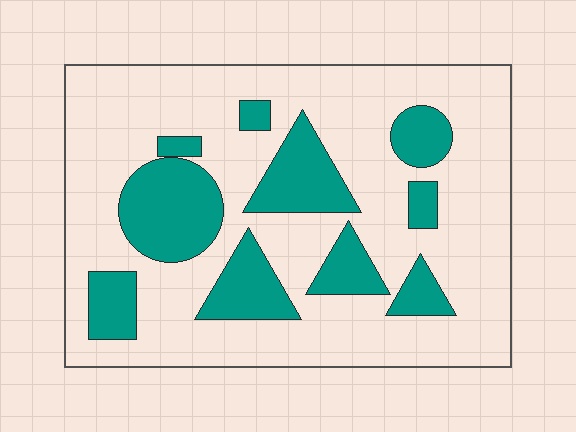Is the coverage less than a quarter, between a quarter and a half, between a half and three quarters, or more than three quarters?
Between a quarter and a half.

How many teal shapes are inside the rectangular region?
10.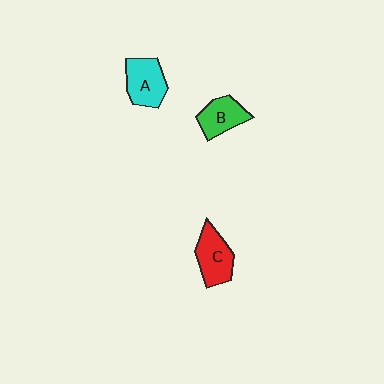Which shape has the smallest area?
Shape B (green).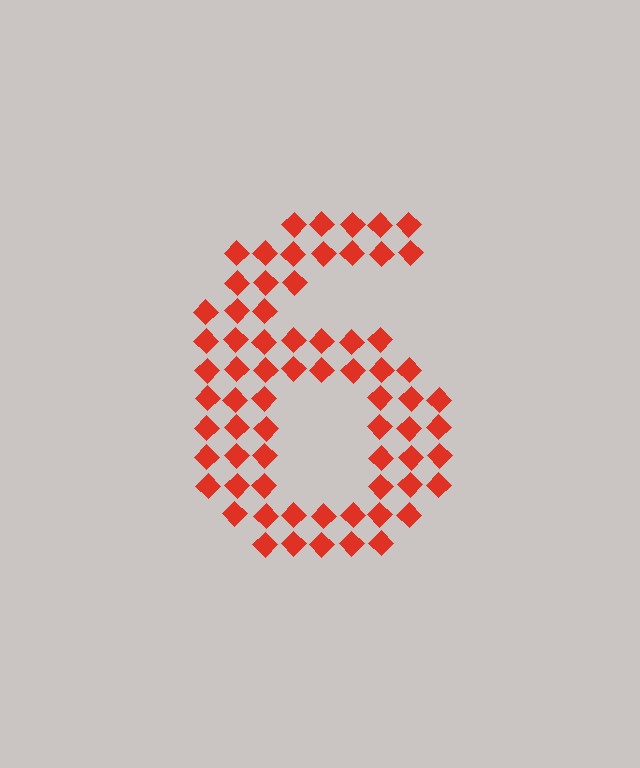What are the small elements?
The small elements are diamonds.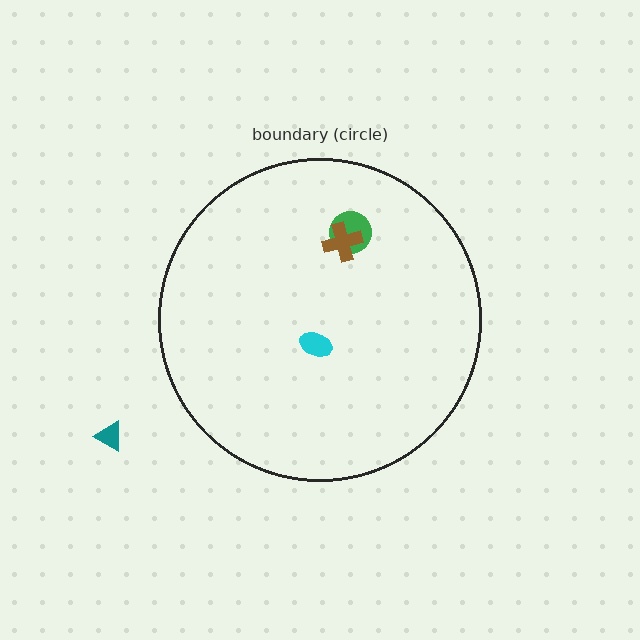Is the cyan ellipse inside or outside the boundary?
Inside.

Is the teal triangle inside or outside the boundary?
Outside.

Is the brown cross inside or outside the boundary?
Inside.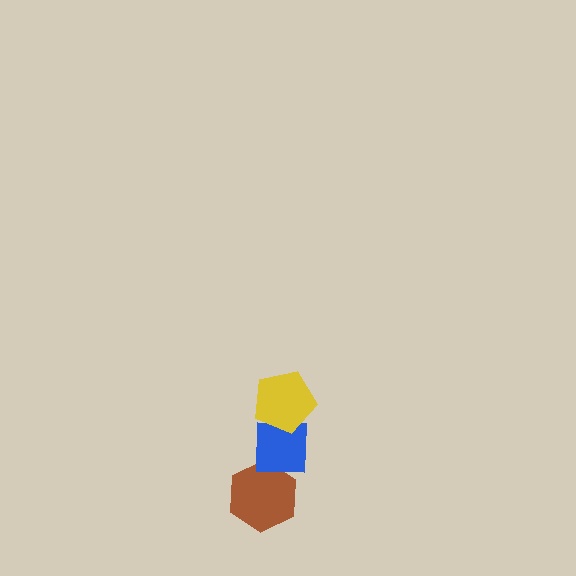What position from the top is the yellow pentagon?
The yellow pentagon is 1st from the top.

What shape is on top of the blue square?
The yellow pentagon is on top of the blue square.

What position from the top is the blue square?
The blue square is 2nd from the top.